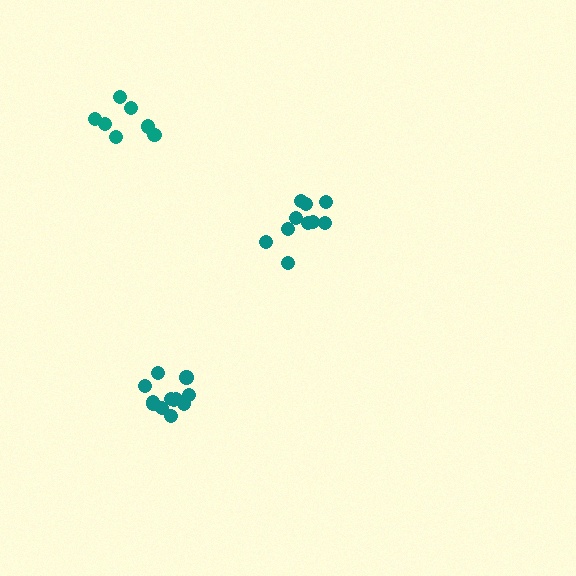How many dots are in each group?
Group 1: 10 dots, Group 2: 7 dots, Group 3: 12 dots (29 total).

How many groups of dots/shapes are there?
There are 3 groups.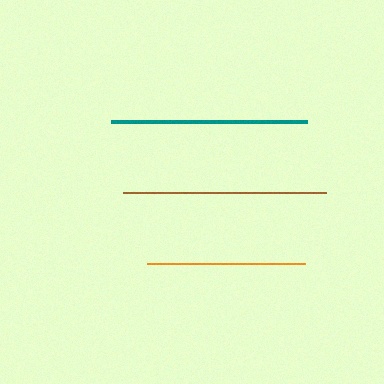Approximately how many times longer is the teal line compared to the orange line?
The teal line is approximately 1.2 times the length of the orange line.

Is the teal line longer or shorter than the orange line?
The teal line is longer than the orange line.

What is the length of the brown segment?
The brown segment is approximately 203 pixels long.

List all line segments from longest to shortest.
From longest to shortest: brown, teal, orange.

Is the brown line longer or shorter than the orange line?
The brown line is longer than the orange line.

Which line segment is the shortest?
The orange line is the shortest at approximately 158 pixels.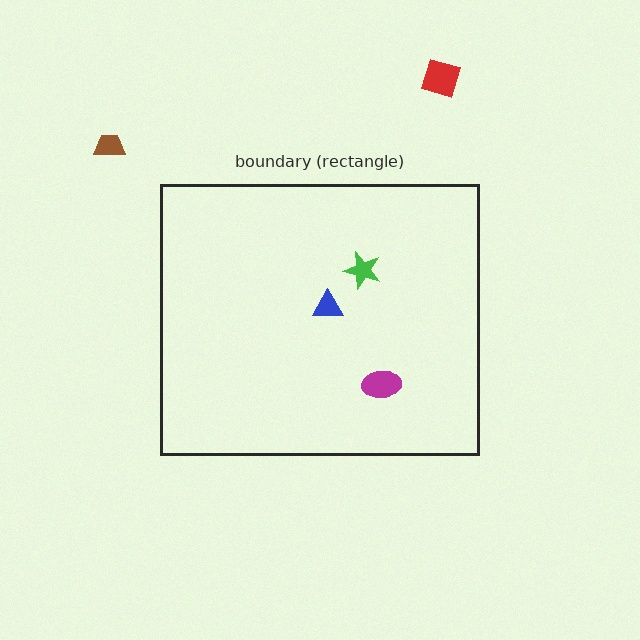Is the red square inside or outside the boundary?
Outside.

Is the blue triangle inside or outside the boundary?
Inside.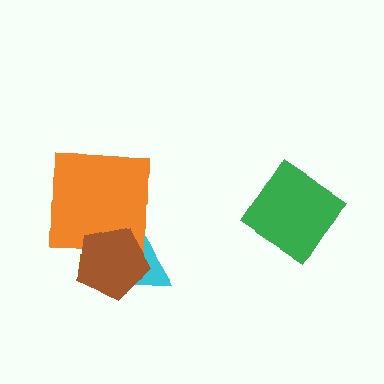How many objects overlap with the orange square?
2 objects overlap with the orange square.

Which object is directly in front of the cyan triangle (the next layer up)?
The orange square is directly in front of the cyan triangle.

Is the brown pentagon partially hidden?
No, no other shape covers it.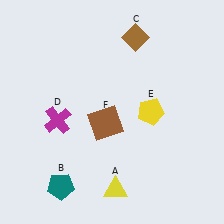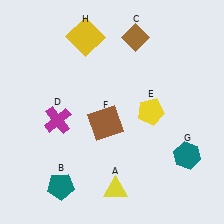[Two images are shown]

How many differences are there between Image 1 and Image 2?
There are 2 differences between the two images.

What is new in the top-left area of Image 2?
A yellow square (H) was added in the top-left area of Image 2.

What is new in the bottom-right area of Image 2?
A teal hexagon (G) was added in the bottom-right area of Image 2.